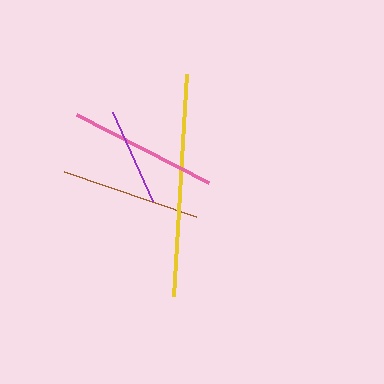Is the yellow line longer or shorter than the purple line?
The yellow line is longer than the purple line.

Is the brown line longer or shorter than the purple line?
The brown line is longer than the purple line.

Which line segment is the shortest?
The purple line is the shortest at approximately 98 pixels.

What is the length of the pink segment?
The pink segment is approximately 148 pixels long.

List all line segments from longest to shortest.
From longest to shortest: yellow, pink, brown, purple.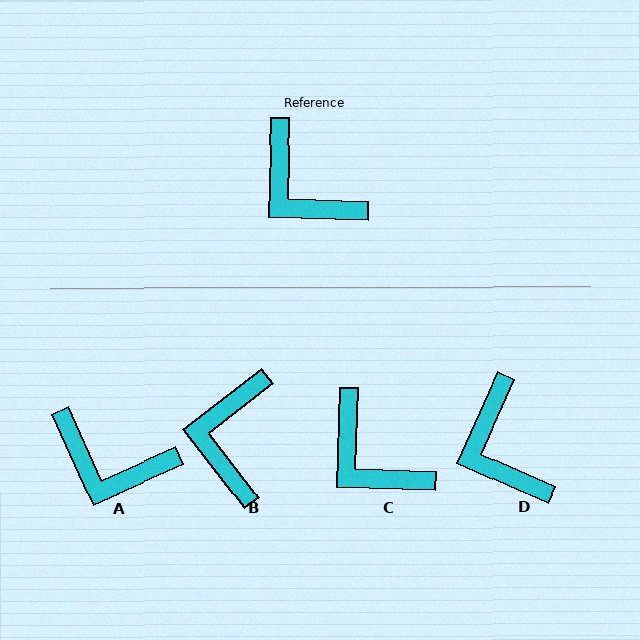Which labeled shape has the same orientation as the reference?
C.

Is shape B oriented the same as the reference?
No, it is off by about 51 degrees.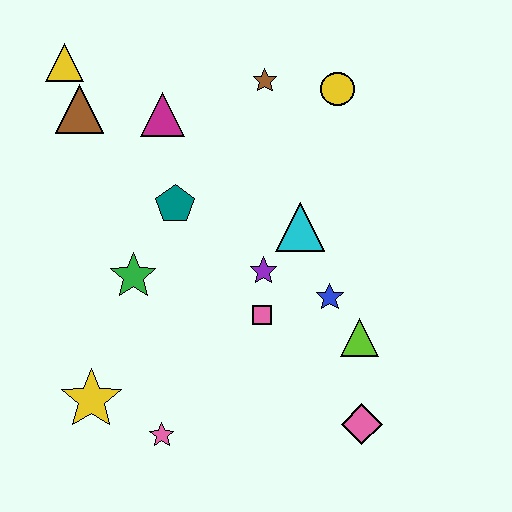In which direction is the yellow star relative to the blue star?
The yellow star is to the left of the blue star.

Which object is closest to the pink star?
The yellow star is closest to the pink star.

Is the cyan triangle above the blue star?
Yes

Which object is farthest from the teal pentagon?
The pink diamond is farthest from the teal pentagon.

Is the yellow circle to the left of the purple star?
No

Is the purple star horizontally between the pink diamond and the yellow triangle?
Yes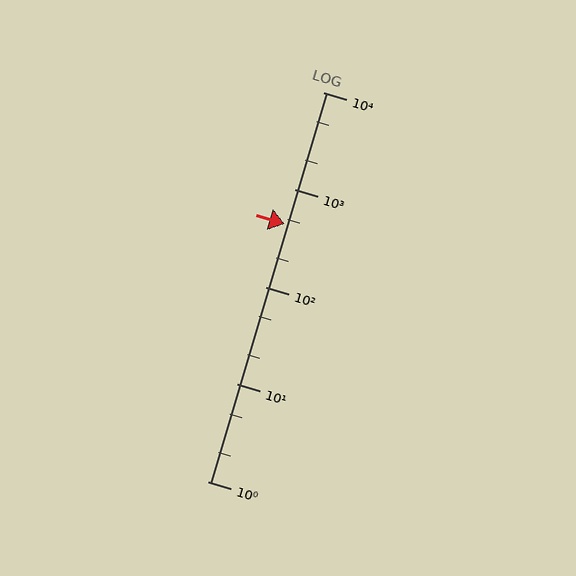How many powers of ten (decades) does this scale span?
The scale spans 4 decades, from 1 to 10000.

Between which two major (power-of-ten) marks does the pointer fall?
The pointer is between 100 and 1000.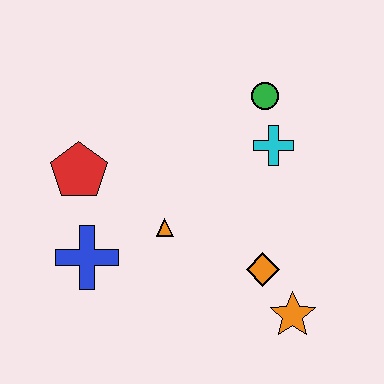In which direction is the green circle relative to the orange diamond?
The green circle is above the orange diamond.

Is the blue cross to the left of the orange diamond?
Yes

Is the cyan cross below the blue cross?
No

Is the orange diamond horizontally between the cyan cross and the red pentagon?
Yes